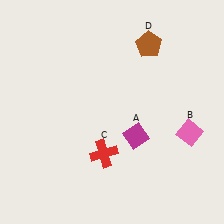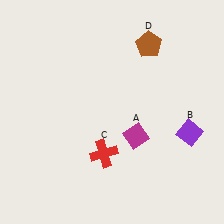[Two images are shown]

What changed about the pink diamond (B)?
In Image 1, B is pink. In Image 2, it changed to purple.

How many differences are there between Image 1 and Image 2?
There is 1 difference between the two images.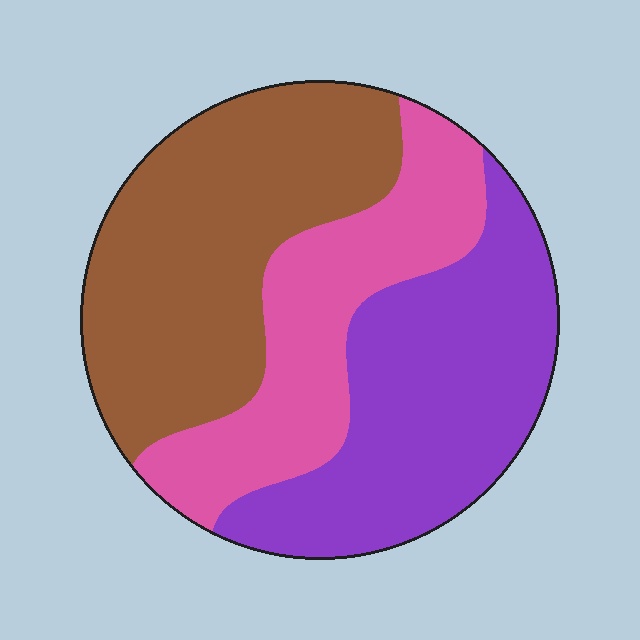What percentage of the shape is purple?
Purple covers about 35% of the shape.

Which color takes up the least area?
Pink, at roughly 25%.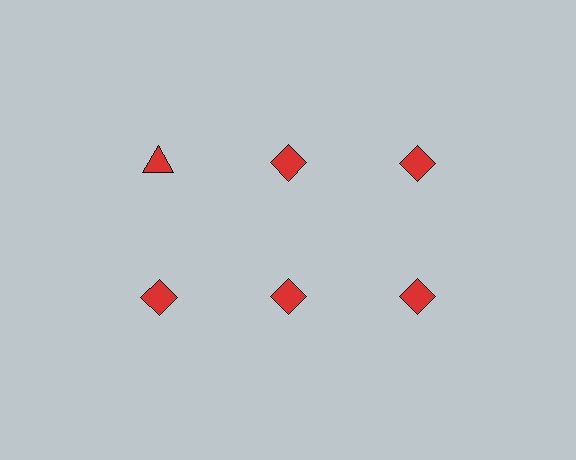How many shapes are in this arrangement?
There are 6 shapes arranged in a grid pattern.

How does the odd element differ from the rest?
It has a different shape: triangle instead of diamond.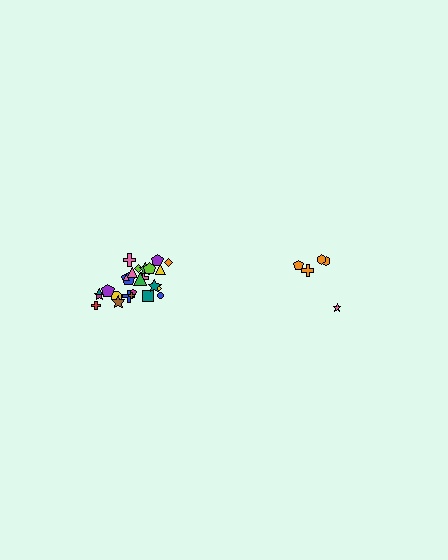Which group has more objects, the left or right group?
The left group.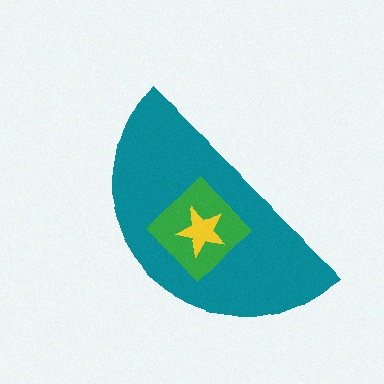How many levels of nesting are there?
3.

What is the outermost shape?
The teal semicircle.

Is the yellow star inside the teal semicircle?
Yes.